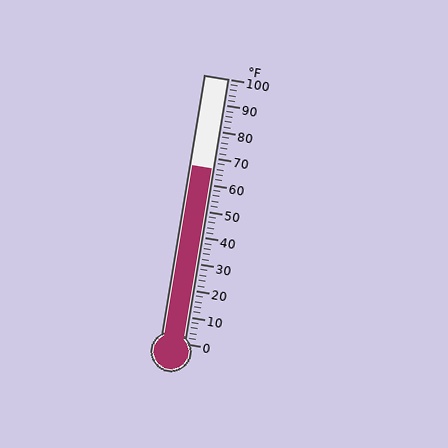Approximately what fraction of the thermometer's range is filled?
The thermometer is filled to approximately 65% of its range.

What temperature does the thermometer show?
The thermometer shows approximately 66°F.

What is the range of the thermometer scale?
The thermometer scale ranges from 0°F to 100°F.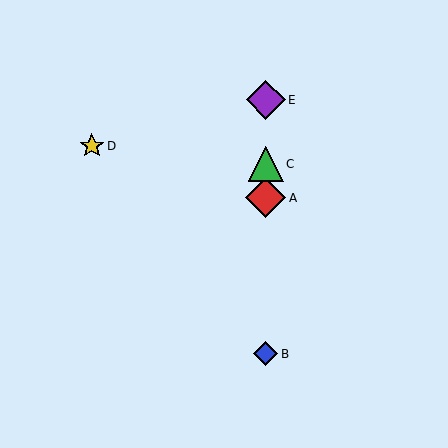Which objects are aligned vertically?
Objects A, B, C, E are aligned vertically.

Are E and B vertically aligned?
Yes, both are at x≈266.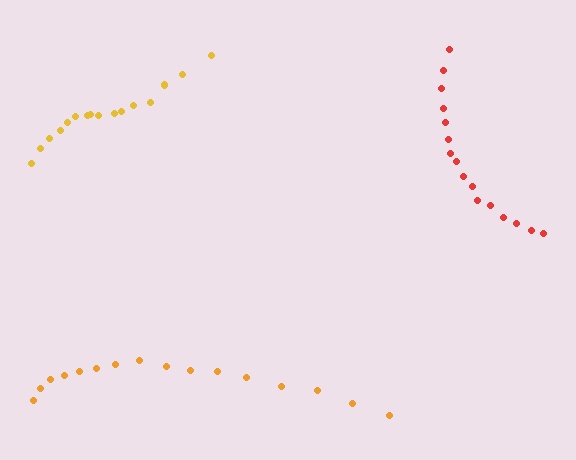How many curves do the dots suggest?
There are 3 distinct paths.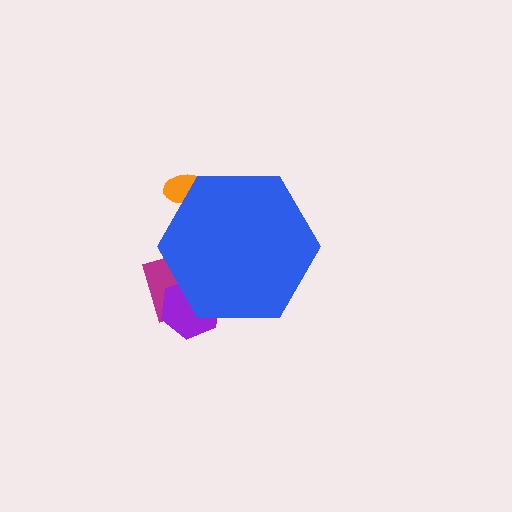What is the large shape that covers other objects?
A blue hexagon.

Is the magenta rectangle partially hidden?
Yes, the magenta rectangle is partially hidden behind the blue hexagon.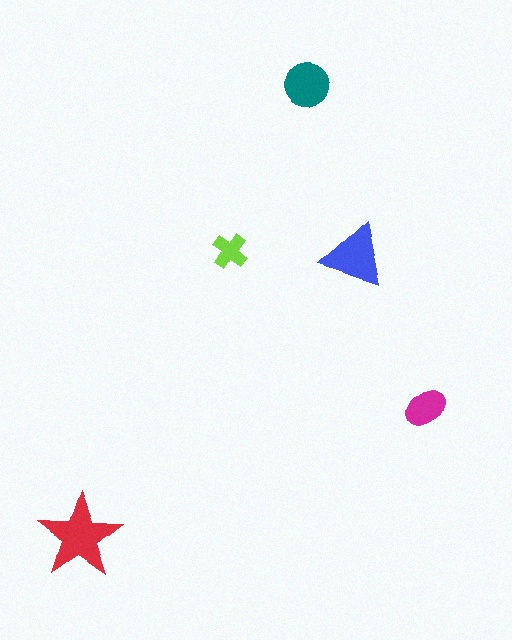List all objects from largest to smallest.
The red star, the blue triangle, the teal circle, the magenta ellipse, the lime cross.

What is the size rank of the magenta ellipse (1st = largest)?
4th.